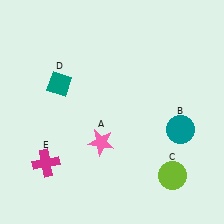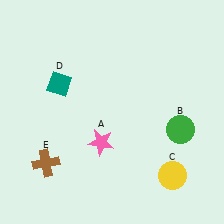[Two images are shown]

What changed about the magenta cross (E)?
In Image 1, E is magenta. In Image 2, it changed to brown.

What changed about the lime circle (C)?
In Image 1, C is lime. In Image 2, it changed to yellow.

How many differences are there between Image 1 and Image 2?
There are 3 differences between the two images.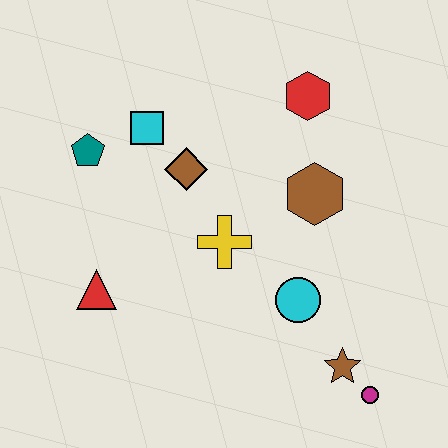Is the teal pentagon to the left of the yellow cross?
Yes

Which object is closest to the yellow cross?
The brown diamond is closest to the yellow cross.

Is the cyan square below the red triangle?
No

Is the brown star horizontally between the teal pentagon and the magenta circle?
Yes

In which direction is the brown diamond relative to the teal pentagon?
The brown diamond is to the right of the teal pentagon.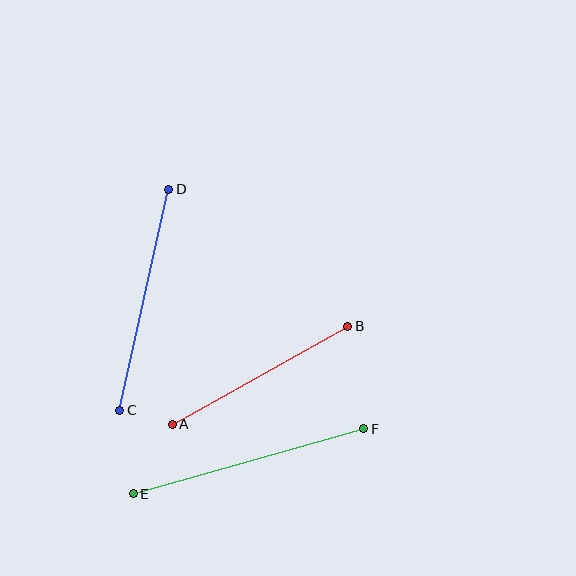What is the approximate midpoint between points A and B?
The midpoint is at approximately (260, 375) pixels.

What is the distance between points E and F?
The distance is approximately 240 pixels.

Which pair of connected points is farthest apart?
Points E and F are farthest apart.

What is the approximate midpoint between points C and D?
The midpoint is at approximately (144, 300) pixels.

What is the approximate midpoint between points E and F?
The midpoint is at approximately (248, 461) pixels.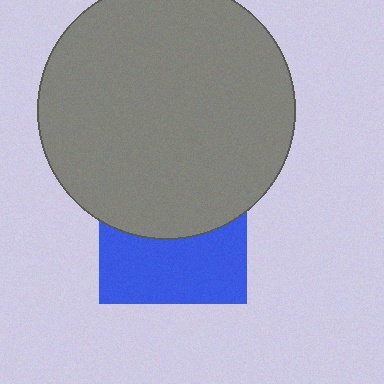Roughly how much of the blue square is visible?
About half of it is visible (roughly 48%).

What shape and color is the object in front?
The object in front is a gray circle.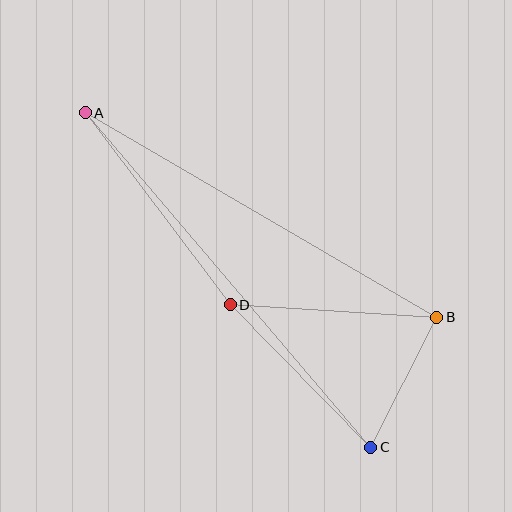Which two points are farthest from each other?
Points A and C are farthest from each other.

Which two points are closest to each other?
Points B and C are closest to each other.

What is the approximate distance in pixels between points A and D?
The distance between A and D is approximately 240 pixels.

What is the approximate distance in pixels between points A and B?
The distance between A and B is approximately 407 pixels.